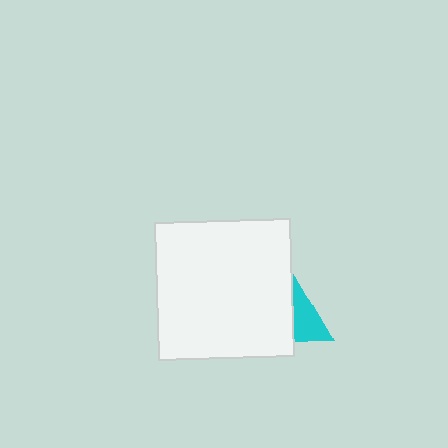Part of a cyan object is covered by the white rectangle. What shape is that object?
It is a triangle.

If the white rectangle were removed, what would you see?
You would see the complete cyan triangle.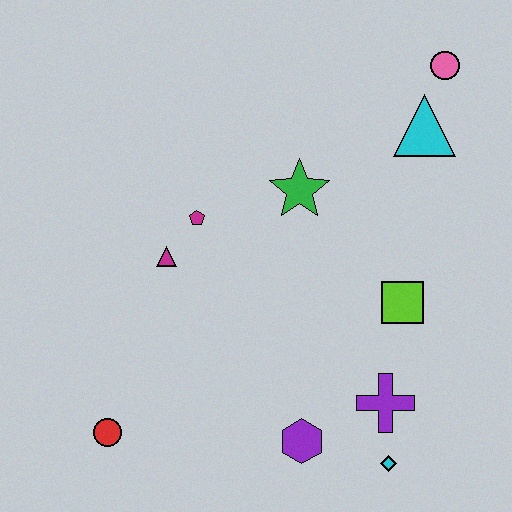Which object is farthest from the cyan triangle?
The red circle is farthest from the cyan triangle.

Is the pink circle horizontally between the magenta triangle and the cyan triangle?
No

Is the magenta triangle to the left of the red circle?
No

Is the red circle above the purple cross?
No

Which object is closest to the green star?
The magenta pentagon is closest to the green star.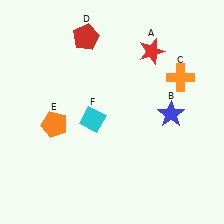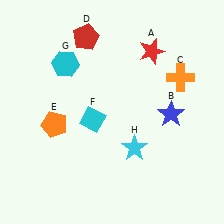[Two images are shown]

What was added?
A cyan hexagon (G), a cyan star (H) were added in Image 2.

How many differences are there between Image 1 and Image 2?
There are 2 differences between the two images.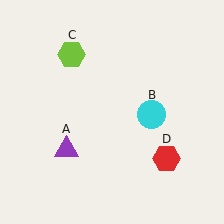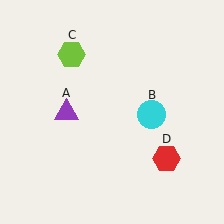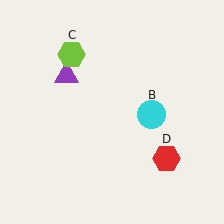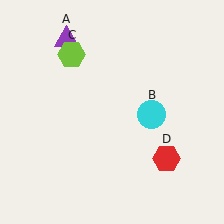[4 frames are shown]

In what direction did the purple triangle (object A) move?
The purple triangle (object A) moved up.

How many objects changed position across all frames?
1 object changed position: purple triangle (object A).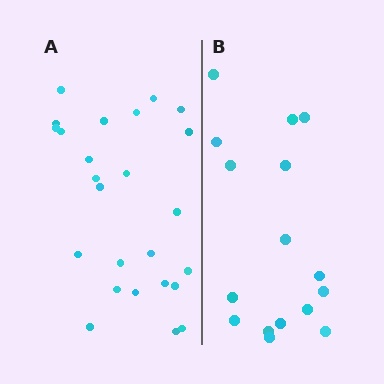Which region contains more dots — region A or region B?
Region A (the left region) has more dots.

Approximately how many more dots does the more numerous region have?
Region A has roughly 8 or so more dots than region B.